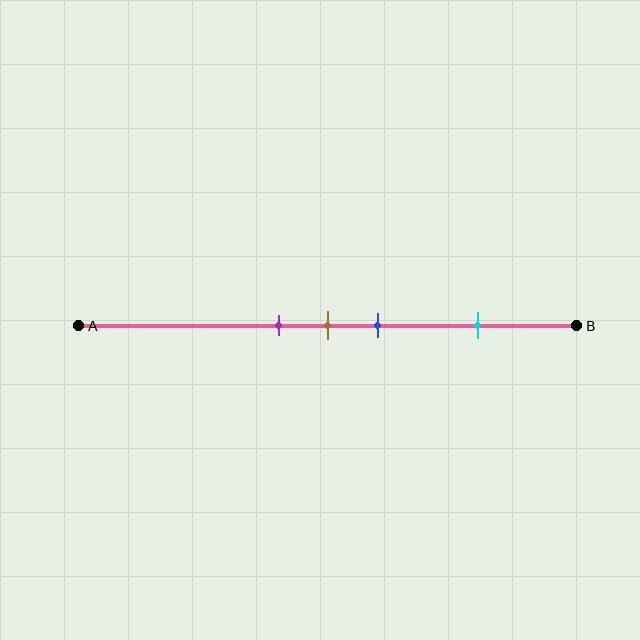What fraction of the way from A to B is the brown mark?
The brown mark is approximately 50% (0.5) of the way from A to B.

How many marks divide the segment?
There are 4 marks dividing the segment.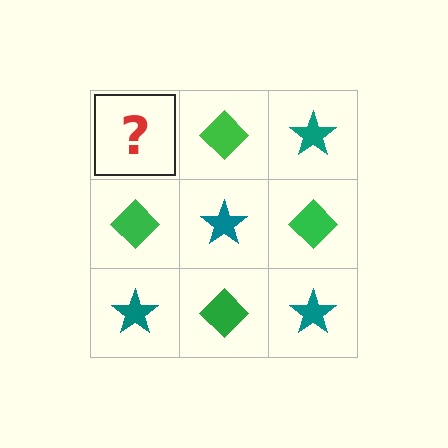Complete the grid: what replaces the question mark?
The question mark should be replaced with a teal star.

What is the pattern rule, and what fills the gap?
The rule is that it alternates teal star and green diamond in a checkerboard pattern. The gap should be filled with a teal star.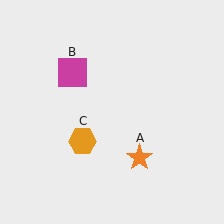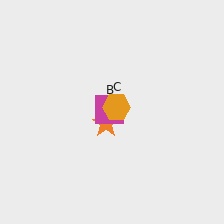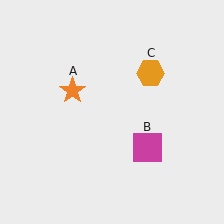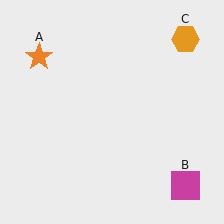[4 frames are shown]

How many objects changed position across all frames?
3 objects changed position: orange star (object A), magenta square (object B), orange hexagon (object C).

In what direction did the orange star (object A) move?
The orange star (object A) moved up and to the left.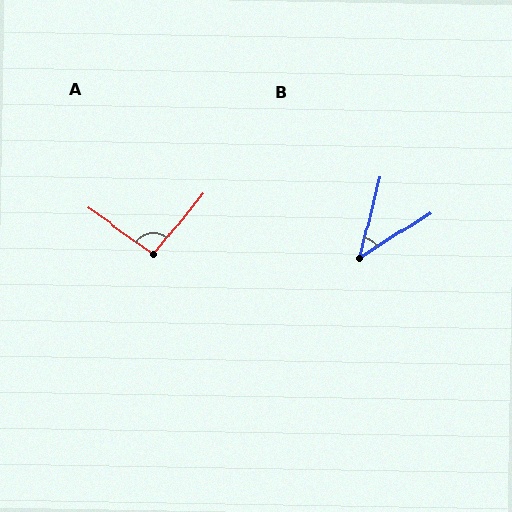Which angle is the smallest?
B, at approximately 43 degrees.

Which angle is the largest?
A, at approximately 93 degrees.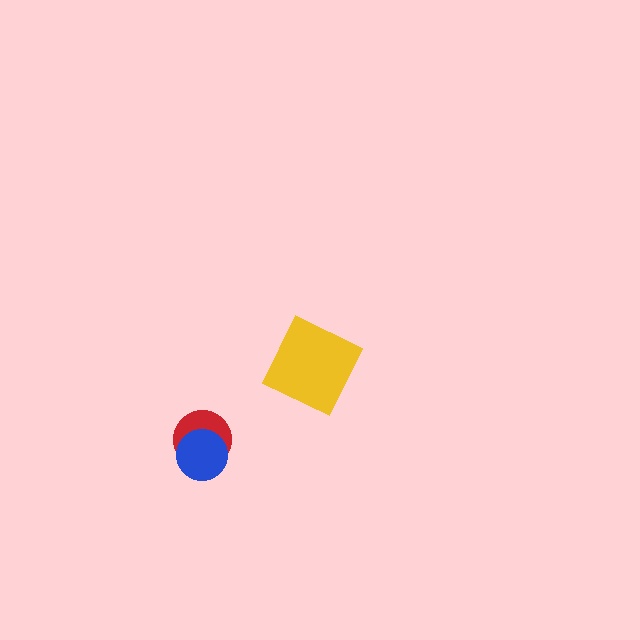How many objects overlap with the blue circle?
1 object overlaps with the blue circle.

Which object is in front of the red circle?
The blue circle is in front of the red circle.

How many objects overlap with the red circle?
1 object overlaps with the red circle.